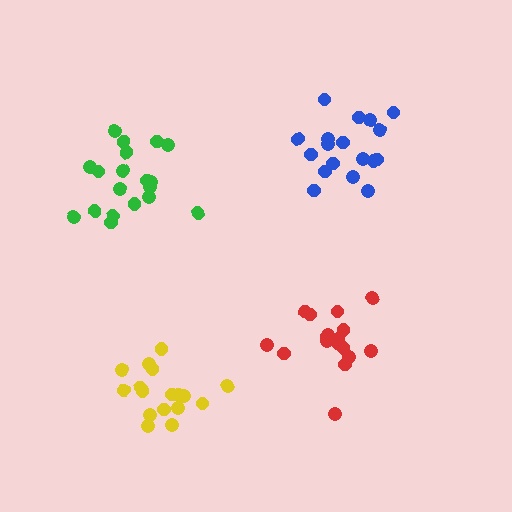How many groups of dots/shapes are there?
There are 4 groups.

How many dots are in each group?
Group 1: 17 dots, Group 2: 18 dots, Group 3: 19 dots, Group 4: 17 dots (71 total).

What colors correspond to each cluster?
The clusters are colored: yellow, blue, green, red.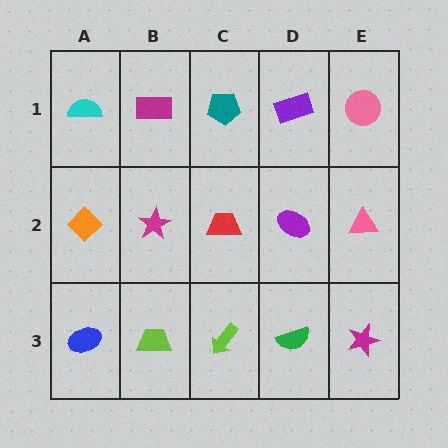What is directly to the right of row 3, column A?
A lime trapezoid.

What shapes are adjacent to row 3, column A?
An orange diamond (row 2, column A), a lime trapezoid (row 3, column B).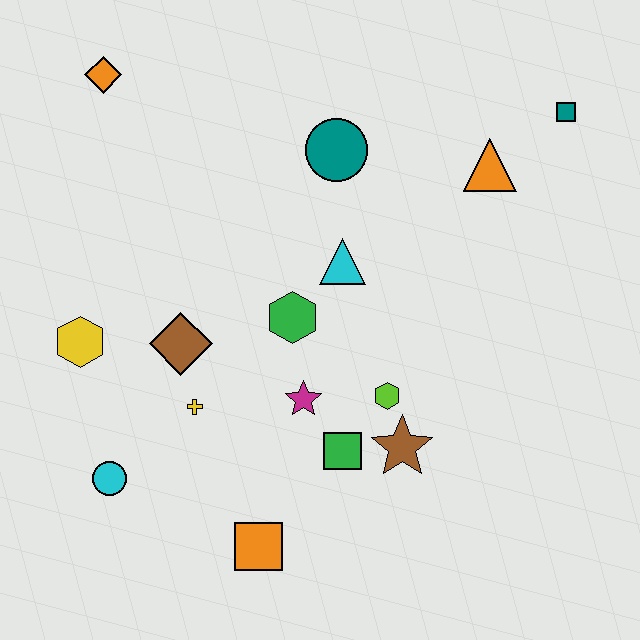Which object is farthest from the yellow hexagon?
The teal square is farthest from the yellow hexagon.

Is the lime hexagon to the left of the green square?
No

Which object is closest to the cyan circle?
The yellow cross is closest to the cyan circle.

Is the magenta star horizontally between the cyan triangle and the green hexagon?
Yes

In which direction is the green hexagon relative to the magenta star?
The green hexagon is above the magenta star.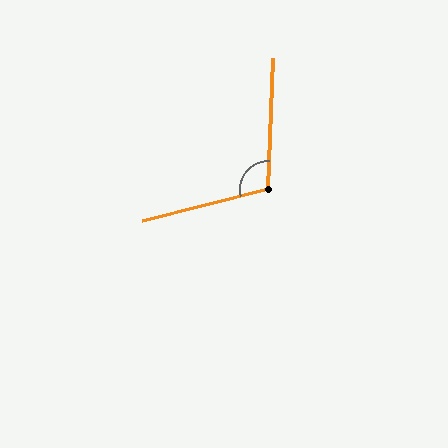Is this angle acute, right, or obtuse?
It is obtuse.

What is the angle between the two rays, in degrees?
Approximately 106 degrees.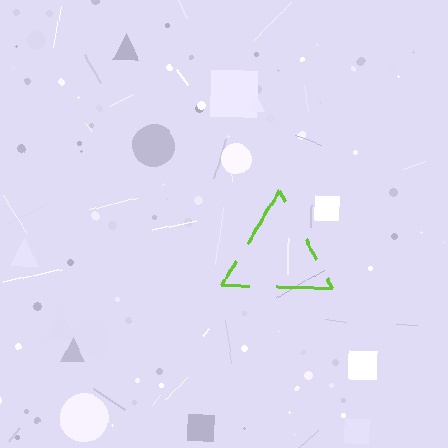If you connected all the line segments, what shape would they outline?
They would outline a triangle.